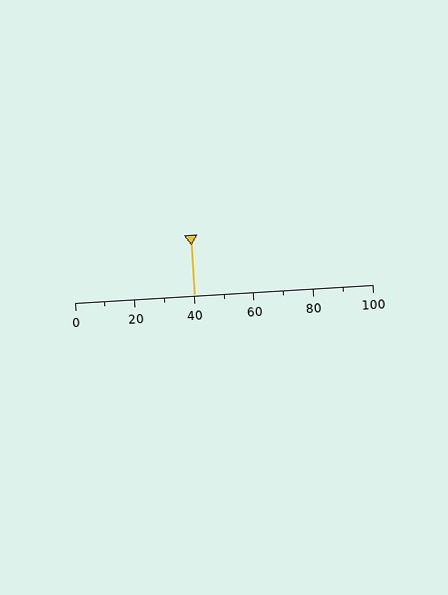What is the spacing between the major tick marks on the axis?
The major ticks are spaced 20 apart.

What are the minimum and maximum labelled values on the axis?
The axis runs from 0 to 100.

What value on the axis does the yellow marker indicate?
The marker indicates approximately 40.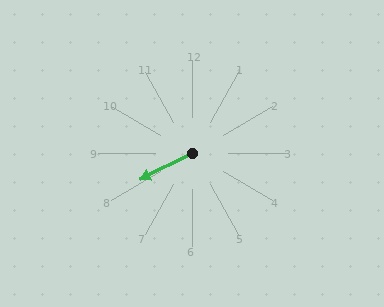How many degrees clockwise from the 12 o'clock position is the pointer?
Approximately 243 degrees.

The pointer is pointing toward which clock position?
Roughly 8 o'clock.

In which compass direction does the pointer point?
Southwest.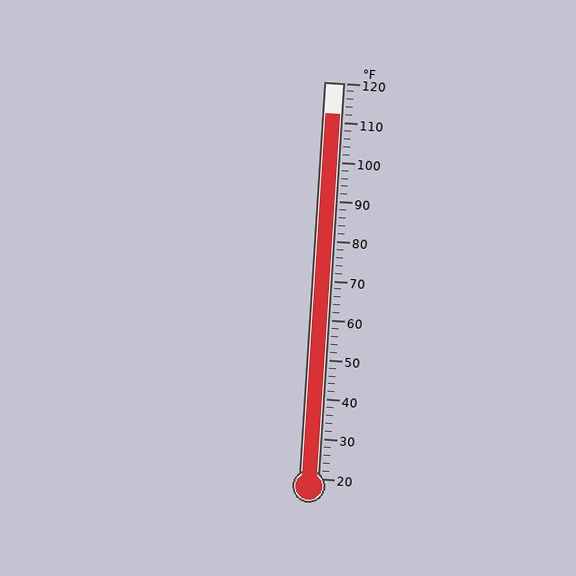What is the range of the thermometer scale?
The thermometer scale ranges from 20°F to 120°F.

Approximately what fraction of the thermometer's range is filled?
The thermometer is filled to approximately 90% of its range.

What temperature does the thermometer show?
The thermometer shows approximately 112°F.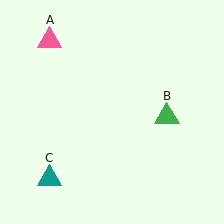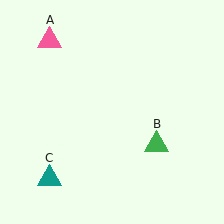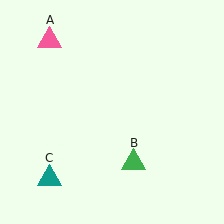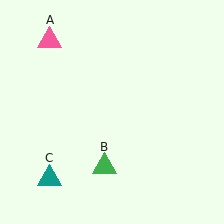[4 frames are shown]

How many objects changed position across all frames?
1 object changed position: green triangle (object B).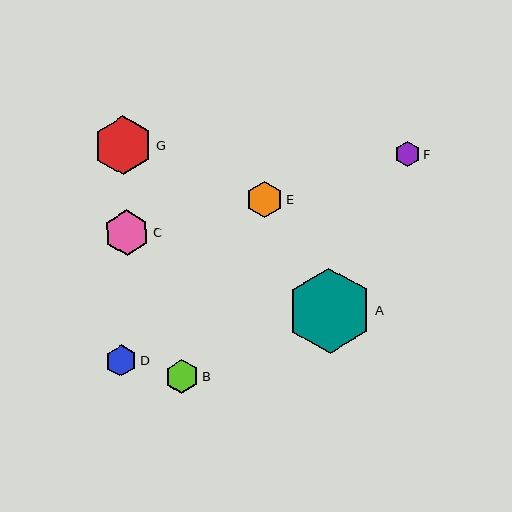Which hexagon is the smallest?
Hexagon F is the smallest with a size of approximately 25 pixels.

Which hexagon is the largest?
Hexagon A is the largest with a size of approximately 86 pixels.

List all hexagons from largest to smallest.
From largest to smallest: A, G, C, E, B, D, F.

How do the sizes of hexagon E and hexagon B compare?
Hexagon E and hexagon B are approximately the same size.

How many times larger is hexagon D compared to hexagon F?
Hexagon D is approximately 1.2 times the size of hexagon F.